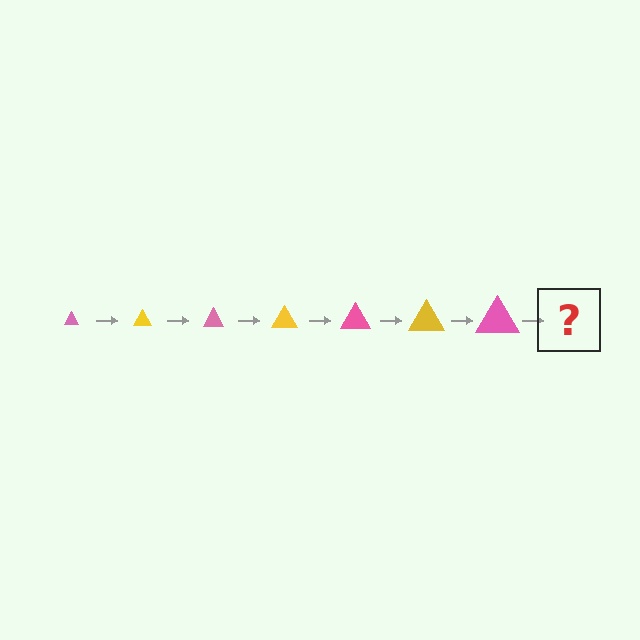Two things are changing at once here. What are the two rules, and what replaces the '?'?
The two rules are that the triangle grows larger each step and the color cycles through pink and yellow. The '?' should be a yellow triangle, larger than the previous one.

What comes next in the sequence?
The next element should be a yellow triangle, larger than the previous one.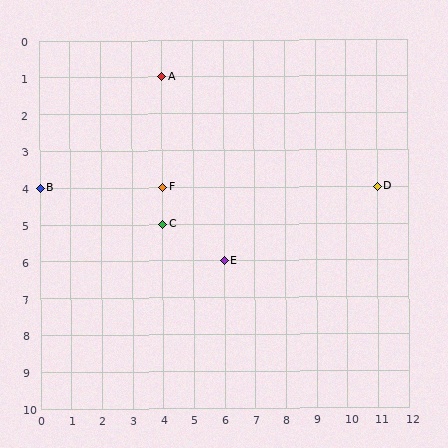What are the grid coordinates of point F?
Point F is at grid coordinates (4, 4).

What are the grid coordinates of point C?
Point C is at grid coordinates (4, 5).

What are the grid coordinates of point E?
Point E is at grid coordinates (6, 6).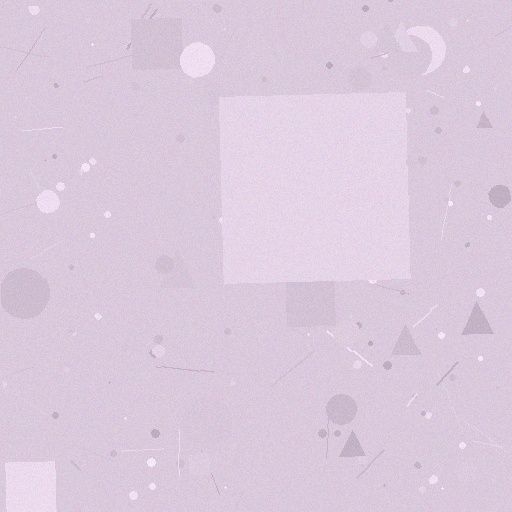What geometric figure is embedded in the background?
A square is embedded in the background.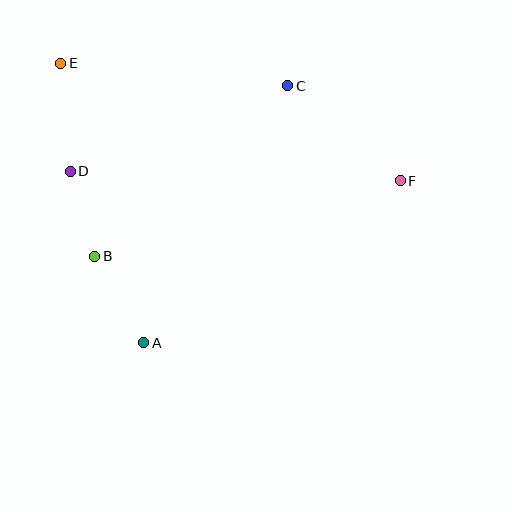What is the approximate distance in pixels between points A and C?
The distance between A and C is approximately 295 pixels.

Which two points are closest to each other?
Points B and D are closest to each other.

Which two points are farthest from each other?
Points E and F are farthest from each other.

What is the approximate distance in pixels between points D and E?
The distance between D and E is approximately 108 pixels.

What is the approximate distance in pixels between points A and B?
The distance between A and B is approximately 99 pixels.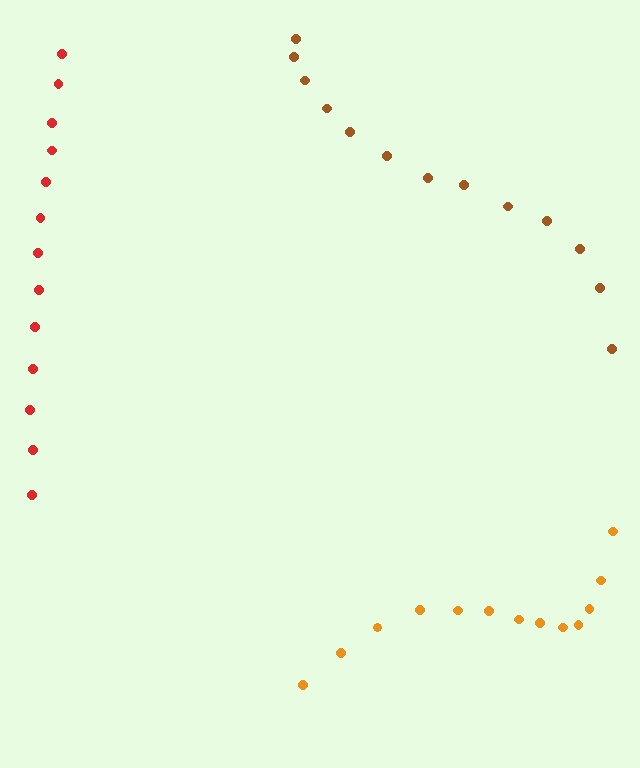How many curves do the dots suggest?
There are 3 distinct paths.